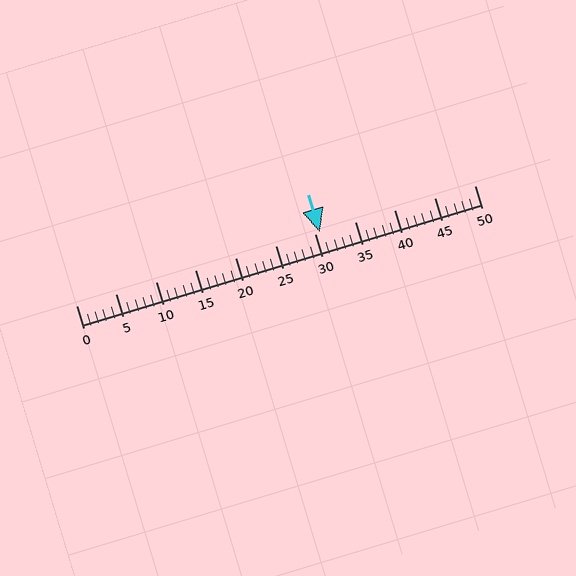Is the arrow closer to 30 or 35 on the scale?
The arrow is closer to 30.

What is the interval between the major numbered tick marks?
The major tick marks are spaced 5 units apart.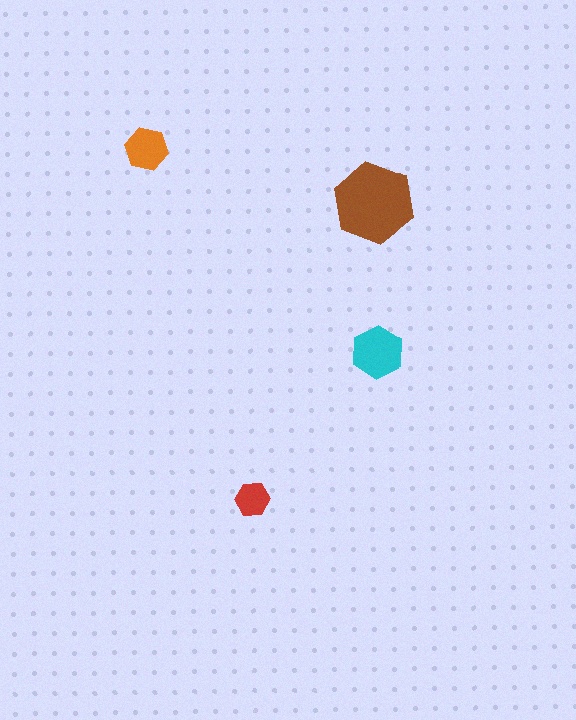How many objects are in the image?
There are 4 objects in the image.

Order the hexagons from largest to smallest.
the brown one, the cyan one, the orange one, the red one.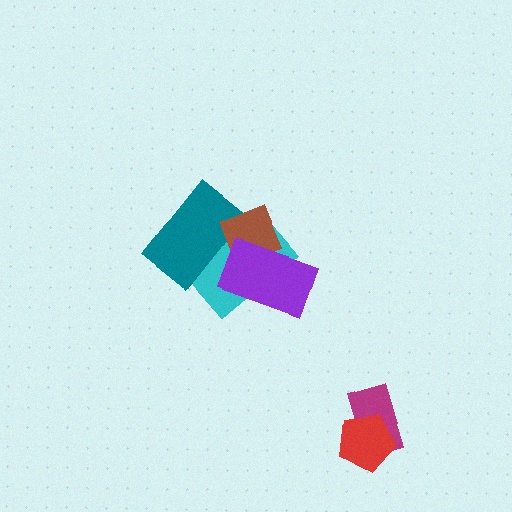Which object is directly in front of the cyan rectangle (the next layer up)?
The teal rectangle is directly in front of the cyan rectangle.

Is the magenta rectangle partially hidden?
Yes, it is partially covered by another shape.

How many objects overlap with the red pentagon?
1 object overlaps with the red pentagon.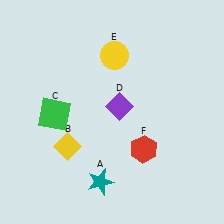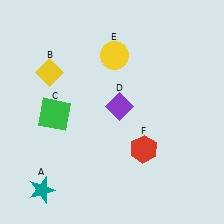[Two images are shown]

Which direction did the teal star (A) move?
The teal star (A) moved left.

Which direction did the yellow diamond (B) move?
The yellow diamond (B) moved up.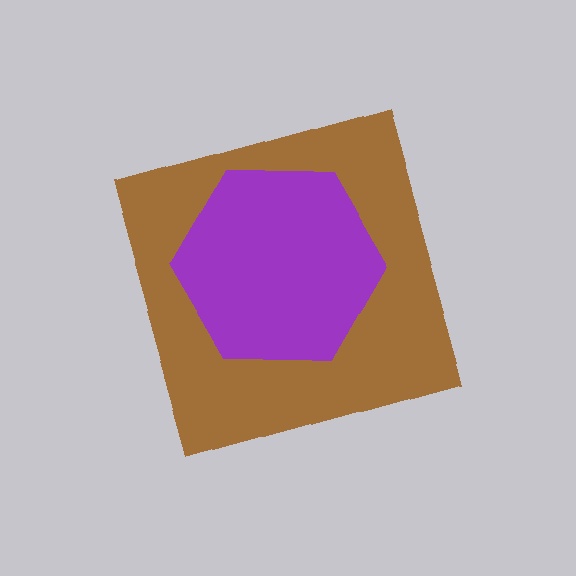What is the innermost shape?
The purple hexagon.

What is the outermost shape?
The brown diamond.